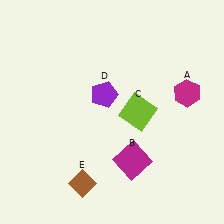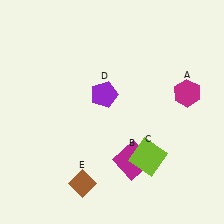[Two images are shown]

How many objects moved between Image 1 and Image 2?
1 object moved between the two images.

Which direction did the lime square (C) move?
The lime square (C) moved down.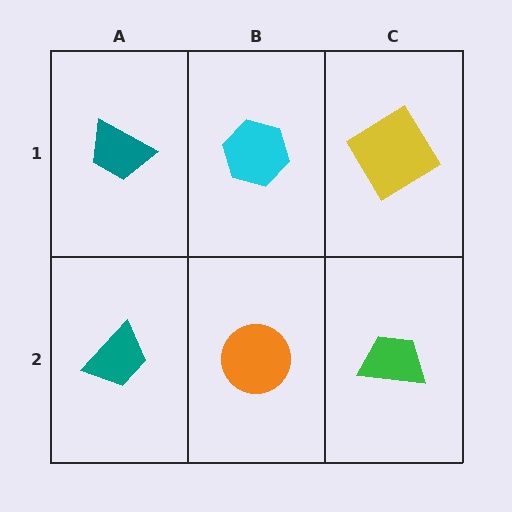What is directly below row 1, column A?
A teal trapezoid.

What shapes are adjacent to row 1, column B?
An orange circle (row 2, column B), a teal trapezoid (row 1, column A), a yellow diamond (row 1, column C).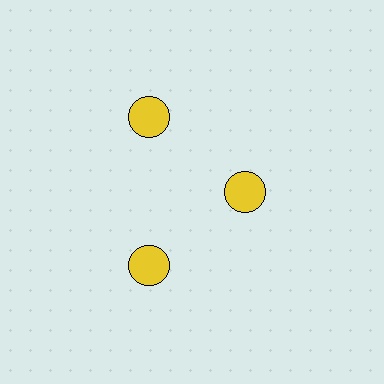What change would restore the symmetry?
The symmetry would be restored by moving it outward, back onto the ring so that all 3 circles sit at equal angles and equal distance from the center.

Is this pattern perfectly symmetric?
No. The 3 yellow circles are arranged in a ring, but one element near the 3 o'clock position is pulled inward toward the center, breaking the 3-fold rotational symmetry.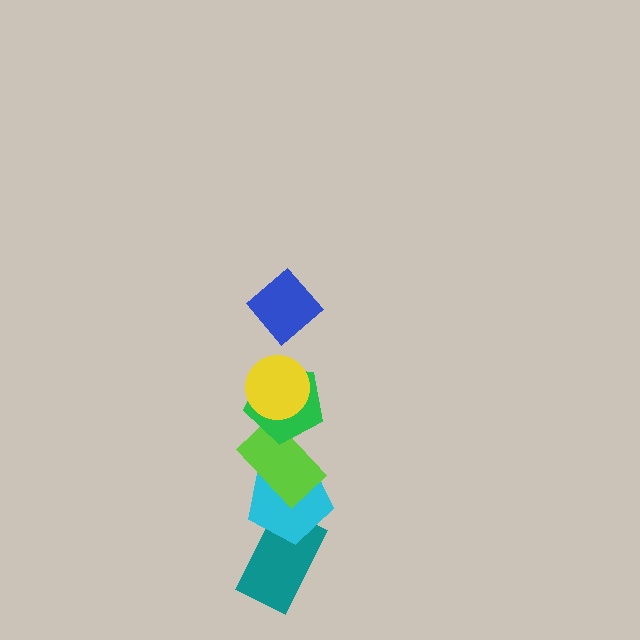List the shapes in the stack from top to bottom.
From top to bottom: the blue diamond, the yellow circle, the green pentagon, the lime rectangle, the cyan pentagon, the teal rectangle.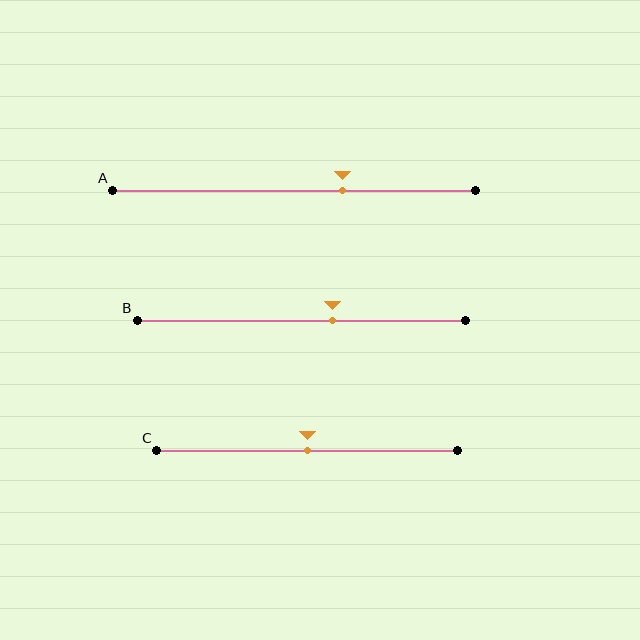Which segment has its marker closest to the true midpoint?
Segment C has its marker closest to the true midpoint.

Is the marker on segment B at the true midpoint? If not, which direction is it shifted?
No, the marker on segment B is shifted to the right by about 10% of the segment length.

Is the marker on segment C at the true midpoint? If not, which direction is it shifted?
Yes, the marker on segment C is at the true midpoint.